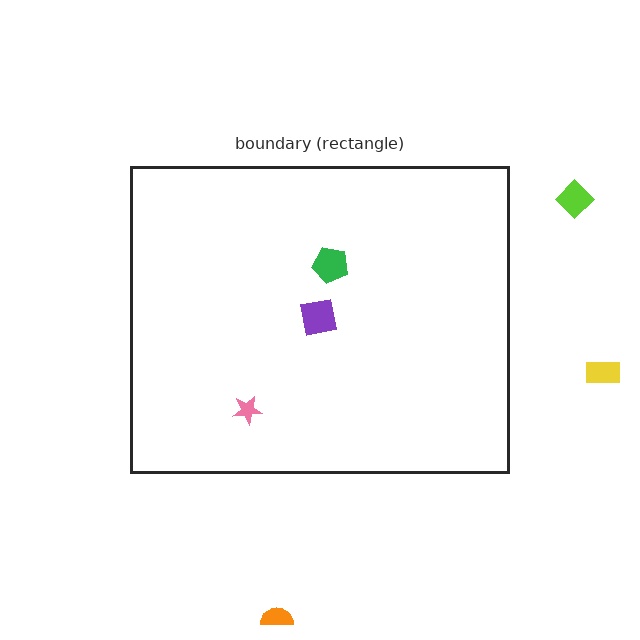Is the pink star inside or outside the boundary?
Inside.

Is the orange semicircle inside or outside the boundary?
Outside.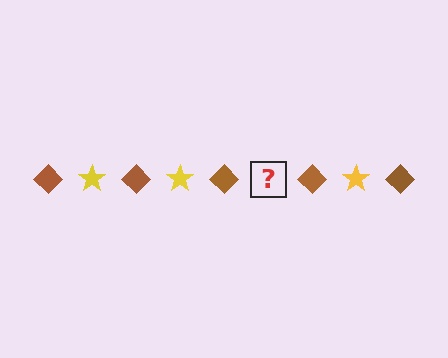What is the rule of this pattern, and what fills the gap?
The rule is that the pattern alternates between brown diamond and yellow star. The gap should be filled with a yellow star.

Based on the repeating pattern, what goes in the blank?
The blank should be a yellow star.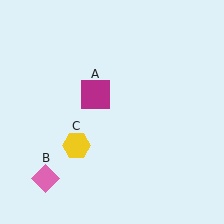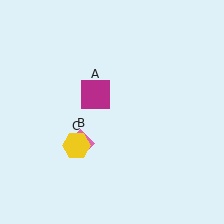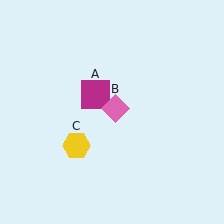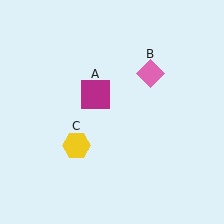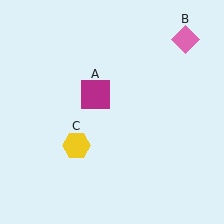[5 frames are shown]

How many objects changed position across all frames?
1 object changed position: pink diamond (object B).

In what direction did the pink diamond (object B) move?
The pink diamond (object B) moved up and to the right.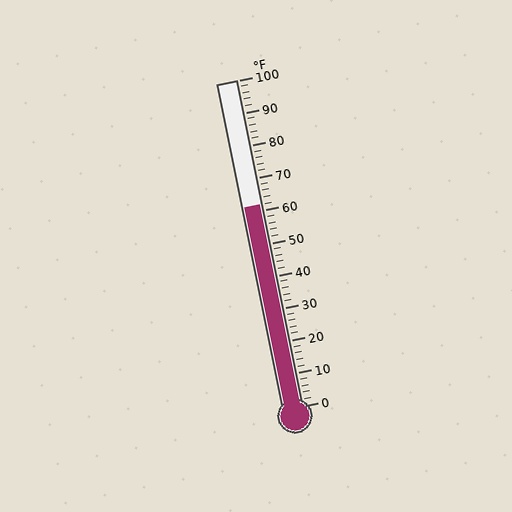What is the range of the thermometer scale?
The thermometer scale ranges from 0°F to 100°F.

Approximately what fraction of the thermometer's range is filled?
The thermometer is filled to approximately 60% of its range.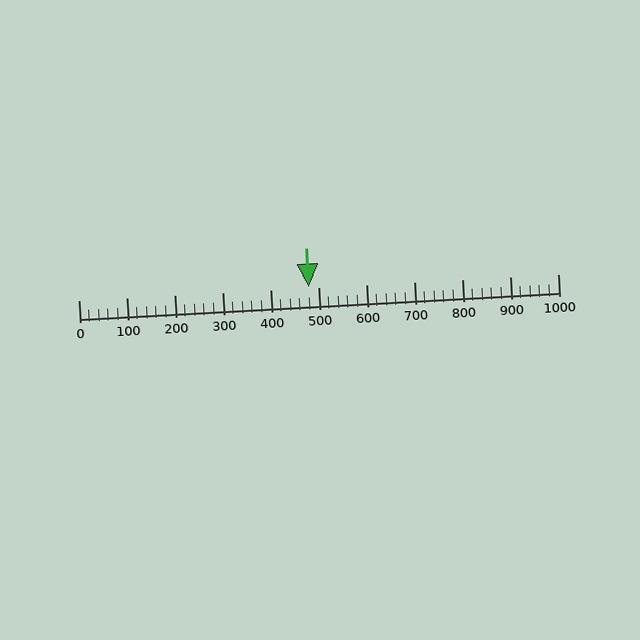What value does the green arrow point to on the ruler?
The green arrow points to approximately 480.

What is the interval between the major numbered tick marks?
The major tick marks are spaced 100 units apart.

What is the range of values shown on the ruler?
The ruler shows values from 0 to 1000.